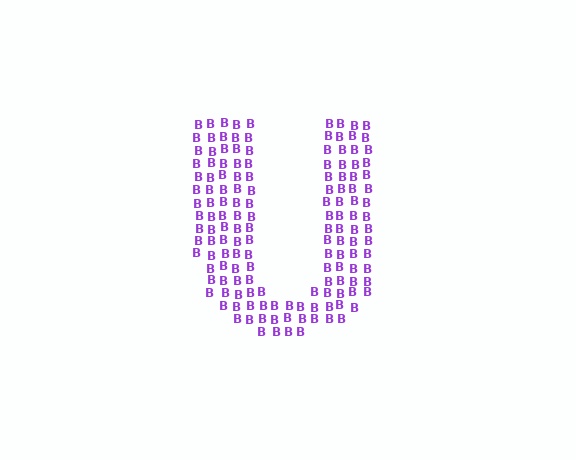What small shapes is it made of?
It is made of small letter B's.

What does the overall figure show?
The overall figure shows the letter U.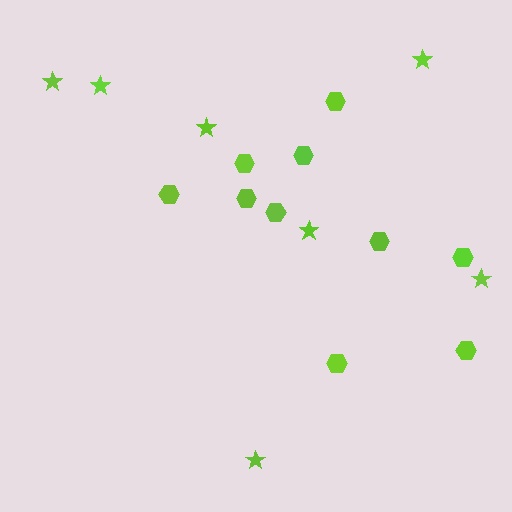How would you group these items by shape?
There are 2 groups: one group of stars (7) and one group of hexagons (10).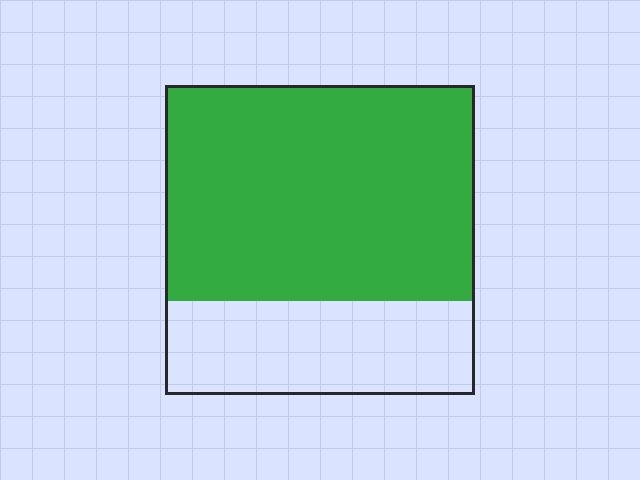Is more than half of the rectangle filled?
Yes.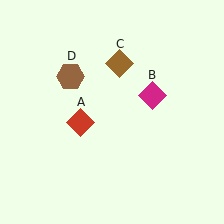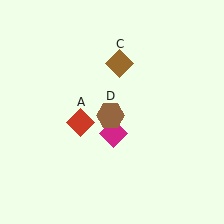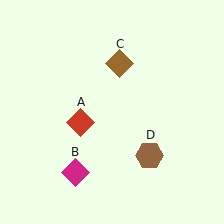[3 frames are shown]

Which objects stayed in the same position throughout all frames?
Red diamond (object A) and brown diamond (object C) remained stationary.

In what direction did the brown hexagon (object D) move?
The brown hexagon (object D) moved down and to the right.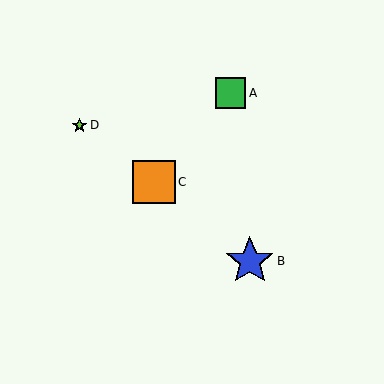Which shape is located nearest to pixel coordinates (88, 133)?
The lime star (labeled D) at (80, 125) is nearest to that location.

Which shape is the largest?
The blue star (labeled B) is the largest.